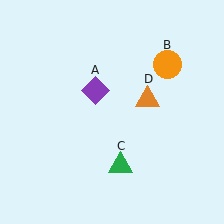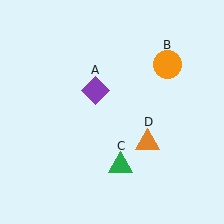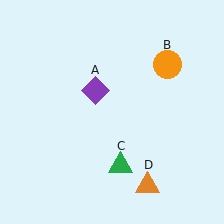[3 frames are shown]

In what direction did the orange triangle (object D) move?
The orange triangle (object D) moved down.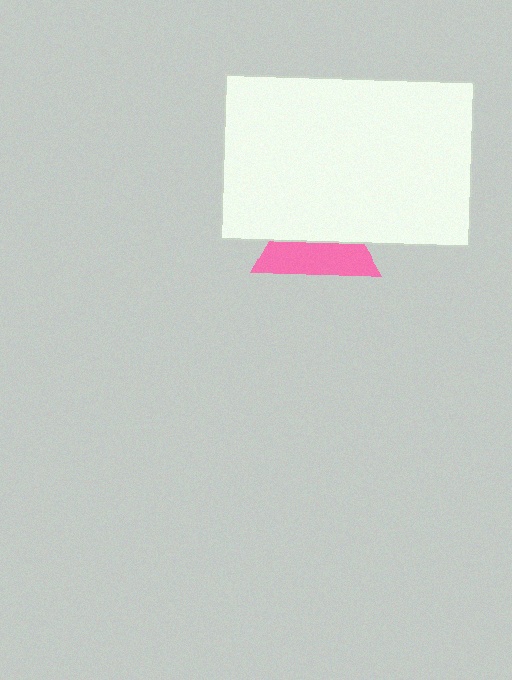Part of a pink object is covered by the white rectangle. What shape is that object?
It is a triangle.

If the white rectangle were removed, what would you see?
You would see the complete pink triangle.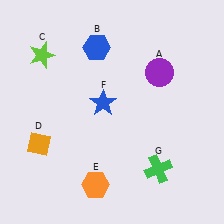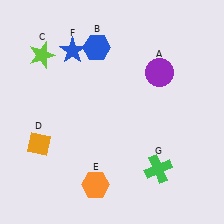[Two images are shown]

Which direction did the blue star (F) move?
The blue star (F) moved up.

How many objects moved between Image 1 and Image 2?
1 object moved between the two images.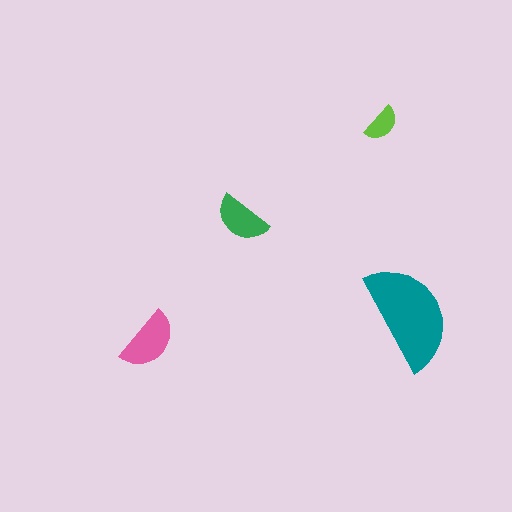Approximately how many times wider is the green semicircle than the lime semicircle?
About 1.5 times wider.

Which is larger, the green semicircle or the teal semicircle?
The teal one.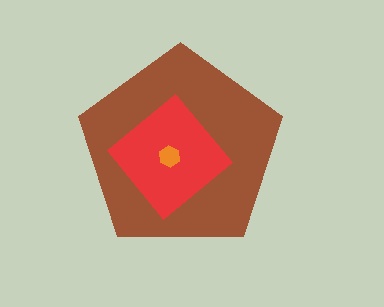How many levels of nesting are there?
3.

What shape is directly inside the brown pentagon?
The red diamond.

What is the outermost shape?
The brown pentagon.